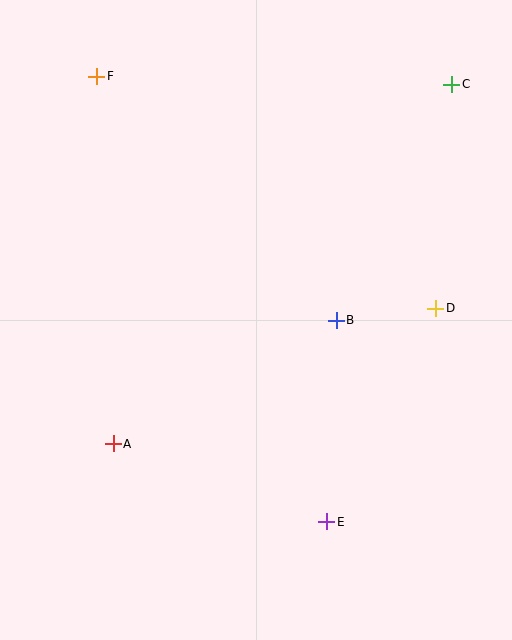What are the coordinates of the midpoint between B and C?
The midpoint between B and C is at (394, 202).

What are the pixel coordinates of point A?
Point A is at (113, 444).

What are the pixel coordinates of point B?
Point B is at (336, 320).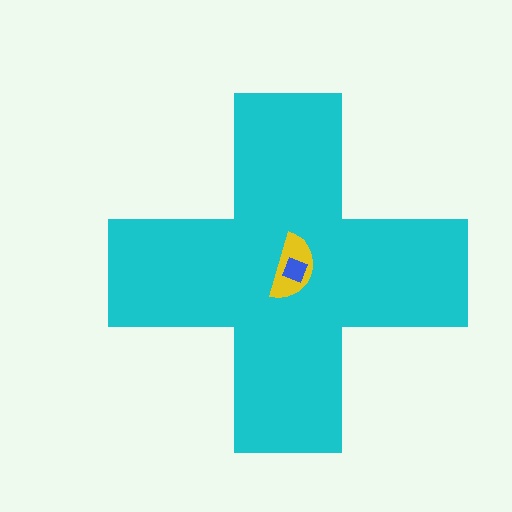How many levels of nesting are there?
3.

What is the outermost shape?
The cyan cross.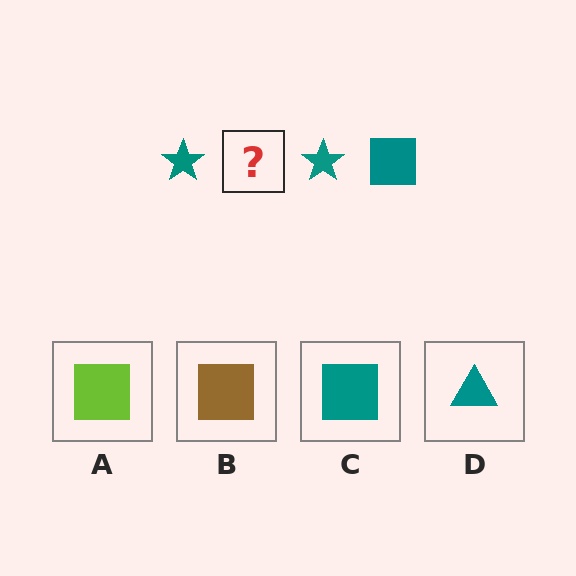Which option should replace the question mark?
Option C.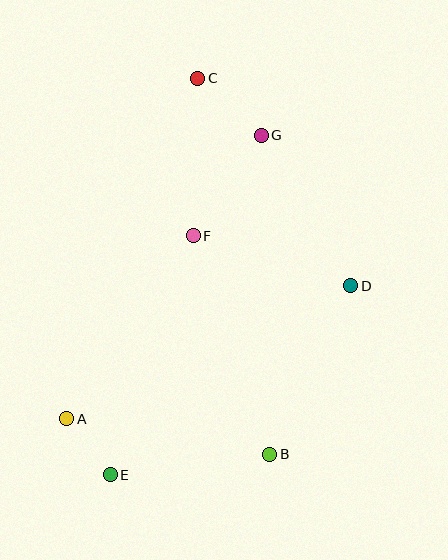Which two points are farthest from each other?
Points C and E are farthest from each other.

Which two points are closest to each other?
Points A and E are closest to each other.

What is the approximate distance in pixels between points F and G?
The distance between F and G is approximately 121 pixels.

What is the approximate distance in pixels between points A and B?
The distance between A and B is approximately 206 pixels.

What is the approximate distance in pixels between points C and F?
The distance between C and F is approximately 157 pixels.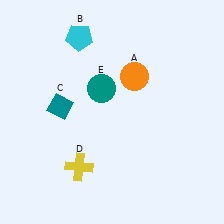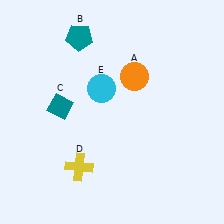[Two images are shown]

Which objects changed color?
B changed from cyan to teal. E changed from teal to cyan.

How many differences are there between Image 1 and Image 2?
There are 2 differences between the two images.